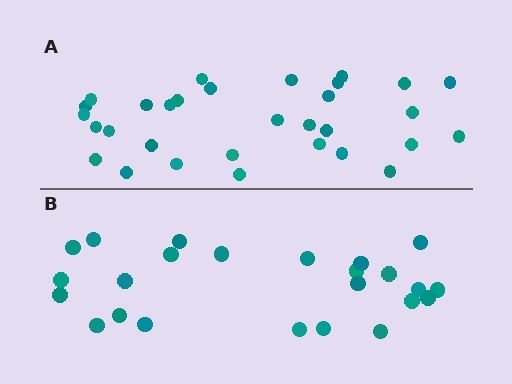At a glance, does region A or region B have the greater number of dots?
Region A (the top region) has more dots.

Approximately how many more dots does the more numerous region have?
Region A has roughly 8 or so more dots than region B.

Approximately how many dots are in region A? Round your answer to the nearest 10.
About 30 dots. (The exact count is 31, which rounds to 30.)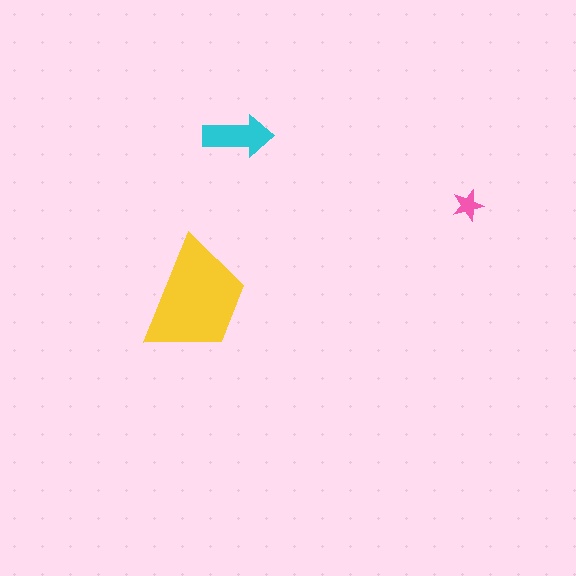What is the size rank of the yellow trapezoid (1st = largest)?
1st.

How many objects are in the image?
There are 3 objects in the image.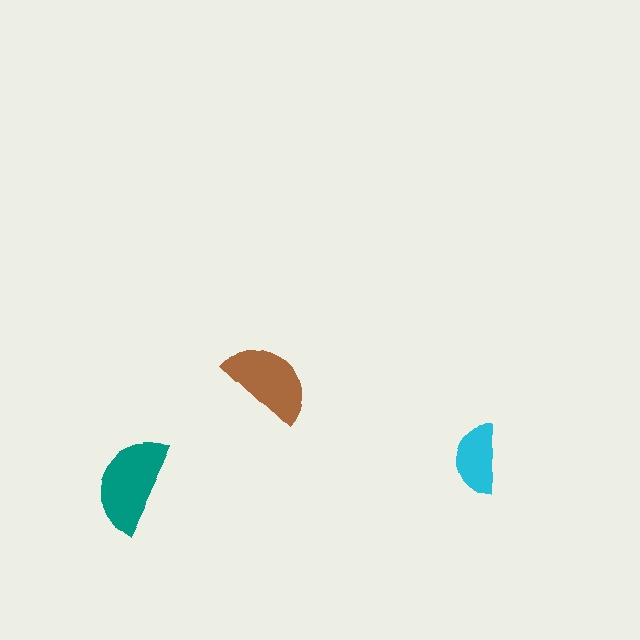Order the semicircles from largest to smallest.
the teal one, the brown one, the cyan one.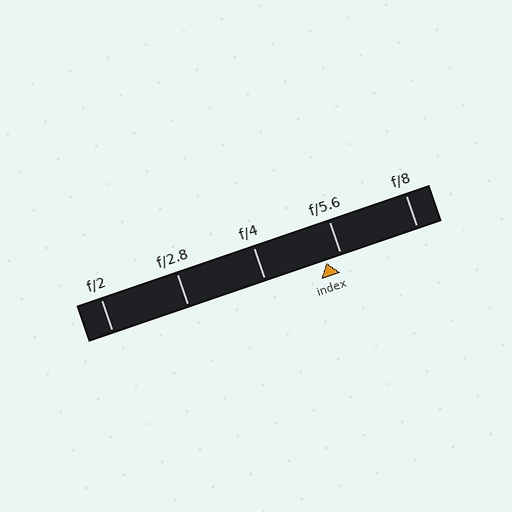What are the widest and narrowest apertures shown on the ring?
The widest aperture shown is f/2 and the narrowest is f/8.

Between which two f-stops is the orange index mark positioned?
The index mark is between f/4 and f/5.6.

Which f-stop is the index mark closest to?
The index mark is closest to f/5.6.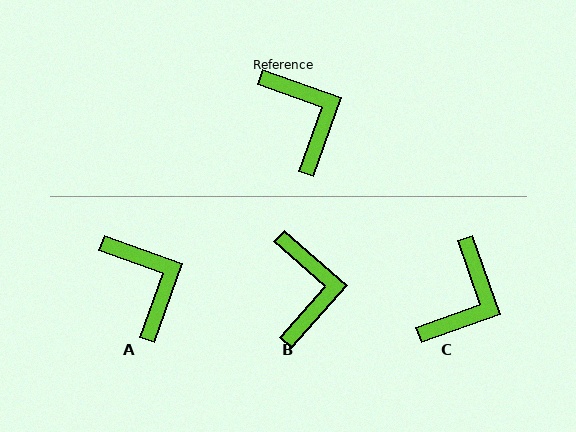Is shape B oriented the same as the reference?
No, it is off by about 22 degrees.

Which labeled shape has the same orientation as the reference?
A.